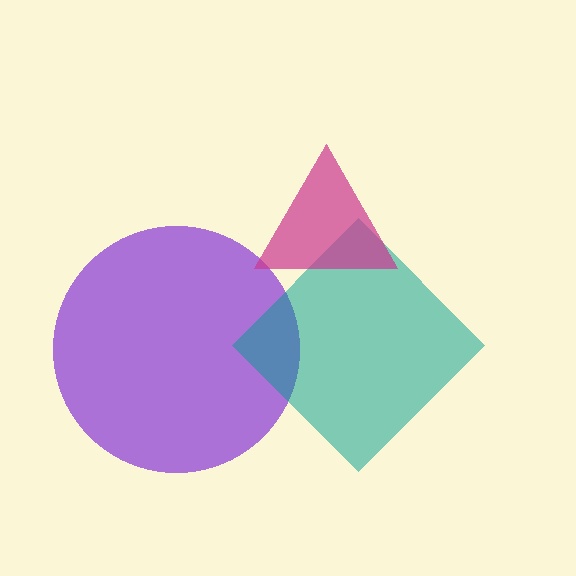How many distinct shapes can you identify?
There are 3 distinct shapes: a purple circle, a teal diamond, a magenta triangle.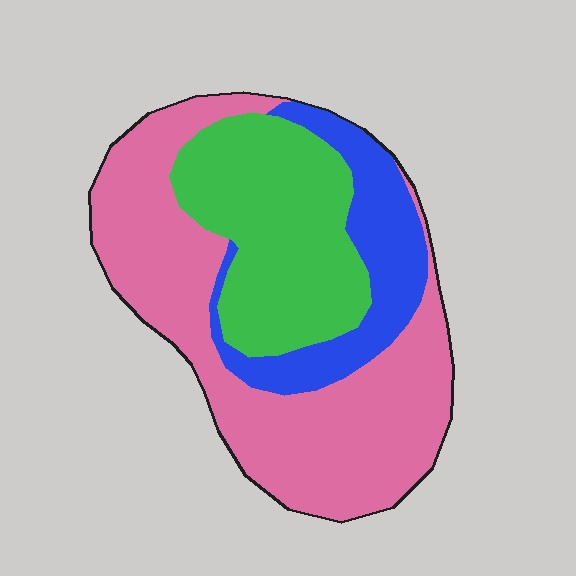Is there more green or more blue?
Green.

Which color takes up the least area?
Blue, at roughly 20%.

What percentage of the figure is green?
Green takes up about one third (1/3) of the figure.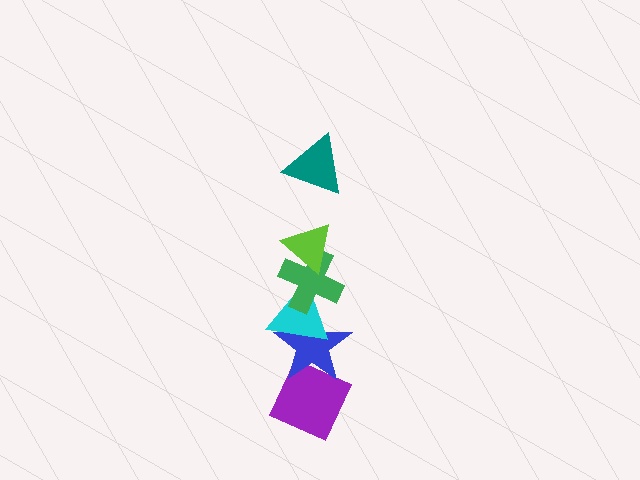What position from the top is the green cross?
The green cross is 3rd from the top.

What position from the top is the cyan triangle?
The cyan triangle is 4th from the top.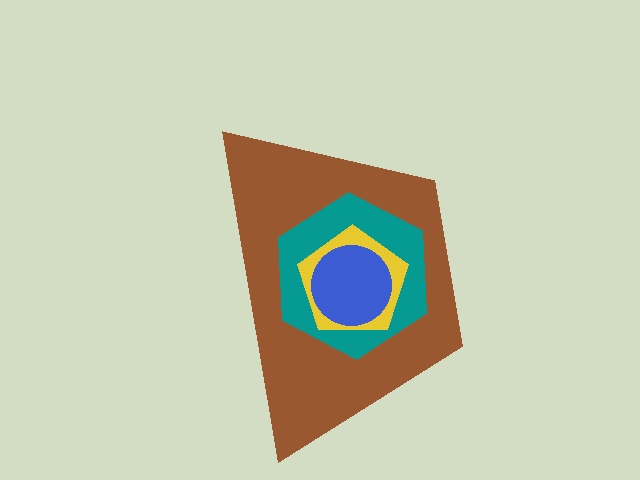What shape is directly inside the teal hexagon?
The yellow pentagon.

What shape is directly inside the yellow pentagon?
The blue circle.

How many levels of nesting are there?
4.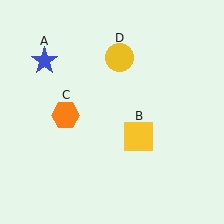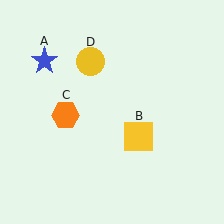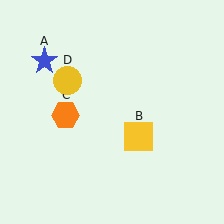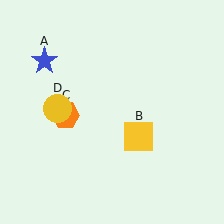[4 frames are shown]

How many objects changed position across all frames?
1 object changed position: yellow circle (object D).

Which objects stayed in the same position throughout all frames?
Blue star (object A) and yellow square (object B) and orange hexagon (object C) remained stationary.